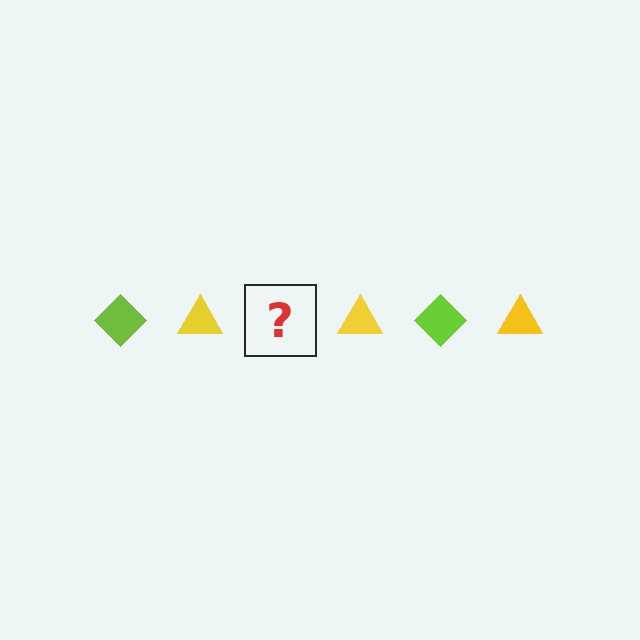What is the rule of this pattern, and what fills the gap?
The rule is that the pattern alternates between lime diamond and yellow triangle. The gap should be filled with a lime diamond.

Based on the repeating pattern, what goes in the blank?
The blank should be a lime diamond.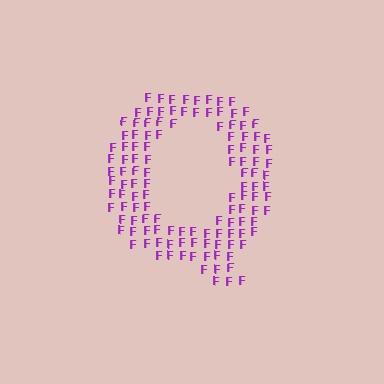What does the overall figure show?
The overall figure shows the letter Q.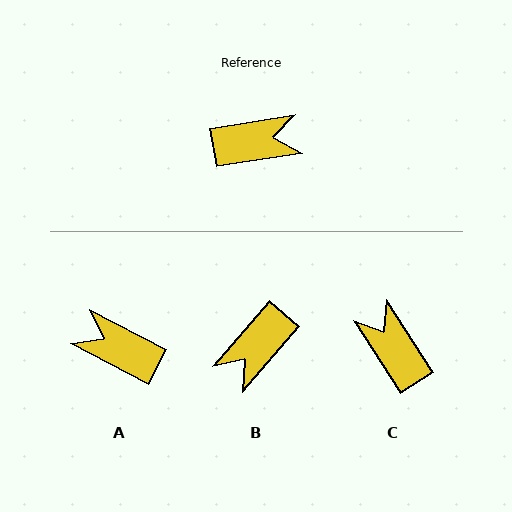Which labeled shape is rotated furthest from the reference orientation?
A, about 143 degrees away.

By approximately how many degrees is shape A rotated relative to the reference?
Approximately 143 degrees counter-clockwise.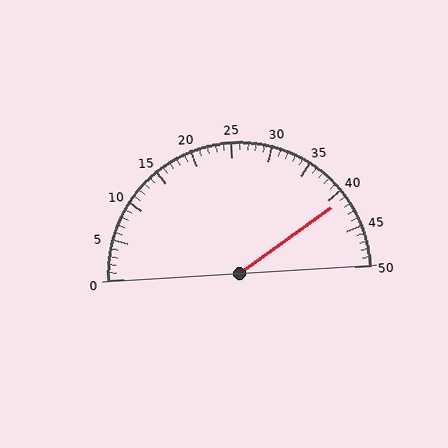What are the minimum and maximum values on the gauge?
The gauge ranges from 0 to 50.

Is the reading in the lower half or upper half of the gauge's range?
The reading is in the upper half of the range (0 to 50).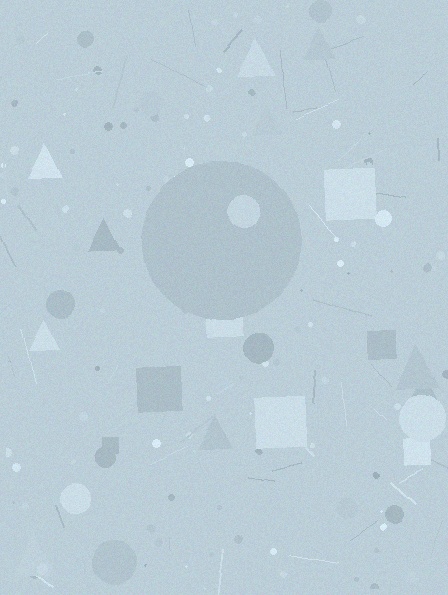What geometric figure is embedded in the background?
A circle is embedded in the background.